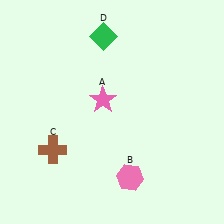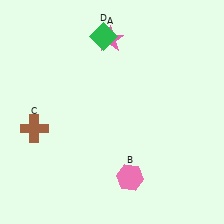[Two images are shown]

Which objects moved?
The objects that moved are: the pink star (A), the brown cross (C).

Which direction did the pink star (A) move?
The pink star (A) moved up.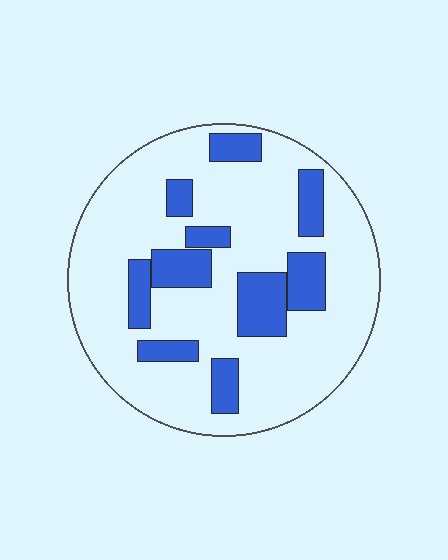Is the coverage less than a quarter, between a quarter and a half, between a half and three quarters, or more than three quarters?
Less than a quarter.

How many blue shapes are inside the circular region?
10.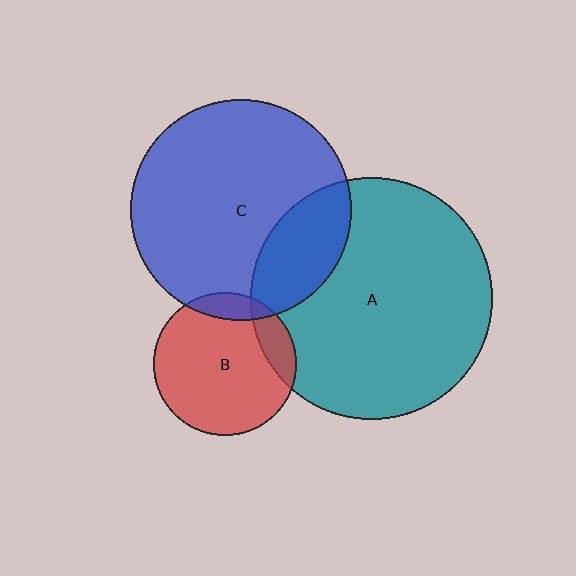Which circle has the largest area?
Circle A (teal).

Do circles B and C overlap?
Yes.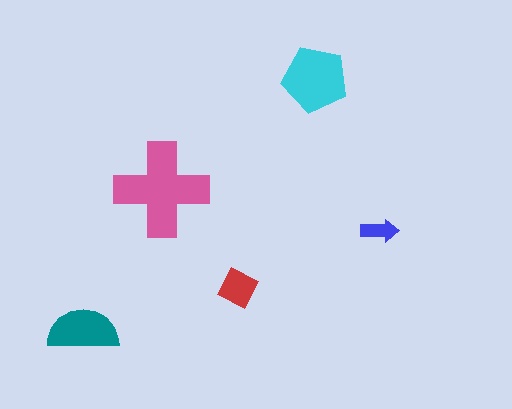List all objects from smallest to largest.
The blue arrow, the red square, the teal semicircle, the cyan pentagon, the pink cross.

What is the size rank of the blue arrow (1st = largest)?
5th.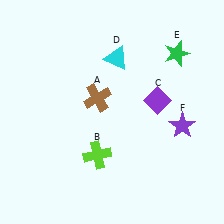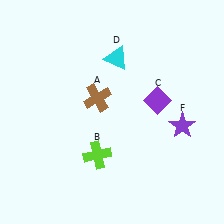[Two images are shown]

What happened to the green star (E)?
The green star (E) was removed in Image 2. It was in the top-right area of Image 1.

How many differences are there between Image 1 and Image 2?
There is 1 difference between the two images.